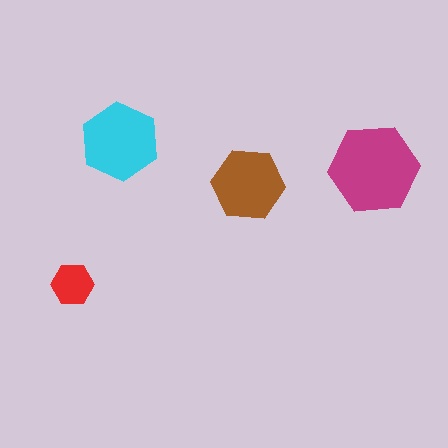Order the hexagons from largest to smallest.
the magenta one, the cyan one, the brown one, the red one.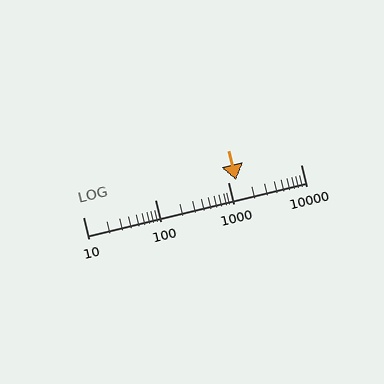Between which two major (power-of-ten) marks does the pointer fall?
The pointer is between 1000 and 10000.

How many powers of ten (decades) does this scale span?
The scale spans 3 decades, from 10 to 10000.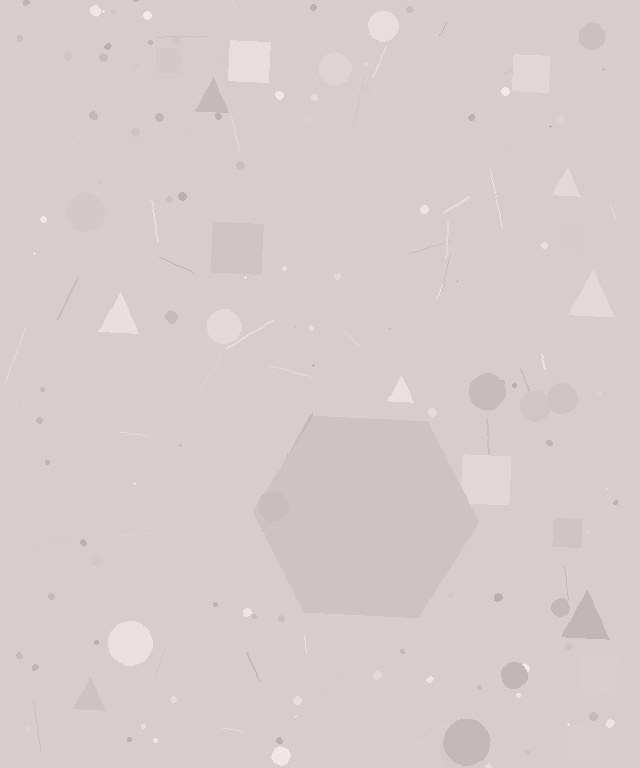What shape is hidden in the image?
A hexagon is hidden in the image.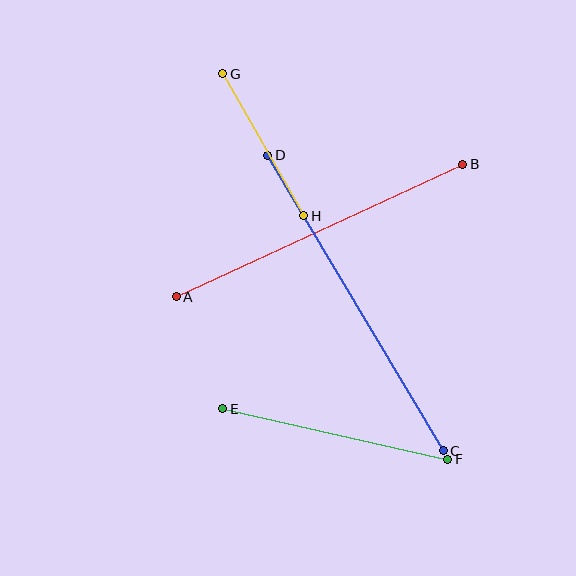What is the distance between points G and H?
The distance is approximately 164 pixels.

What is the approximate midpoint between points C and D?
The midpoint is at approximately (356, 303) pixels.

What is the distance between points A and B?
The distance is approximately 316 pixels.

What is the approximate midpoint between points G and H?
The midpoint is at approximately (263, 145) pixels.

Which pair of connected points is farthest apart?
Points C and D are farthest apart.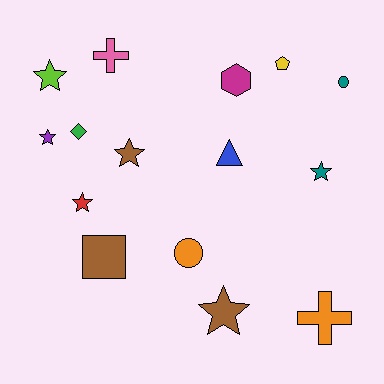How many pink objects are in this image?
There is 1 pink object.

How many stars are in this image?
There are 6 stars.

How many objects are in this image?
There are 15 objects.